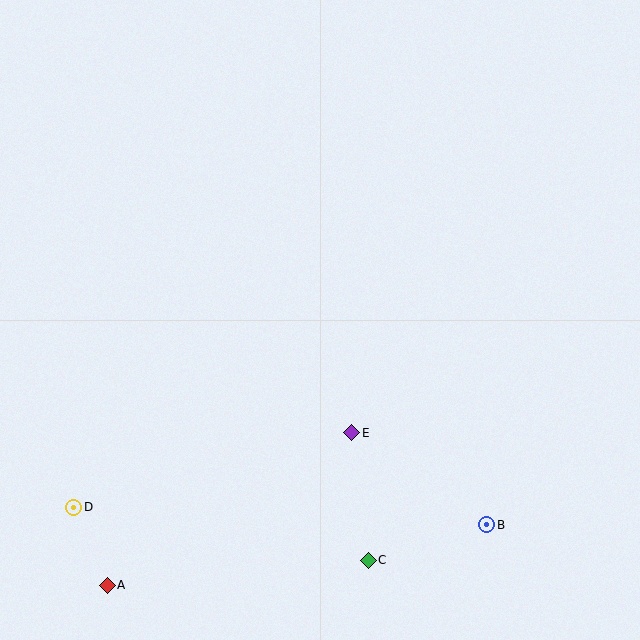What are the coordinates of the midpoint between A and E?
The midpoint between A and E is at (229, 509).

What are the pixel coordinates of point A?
Point A is at (107, 585).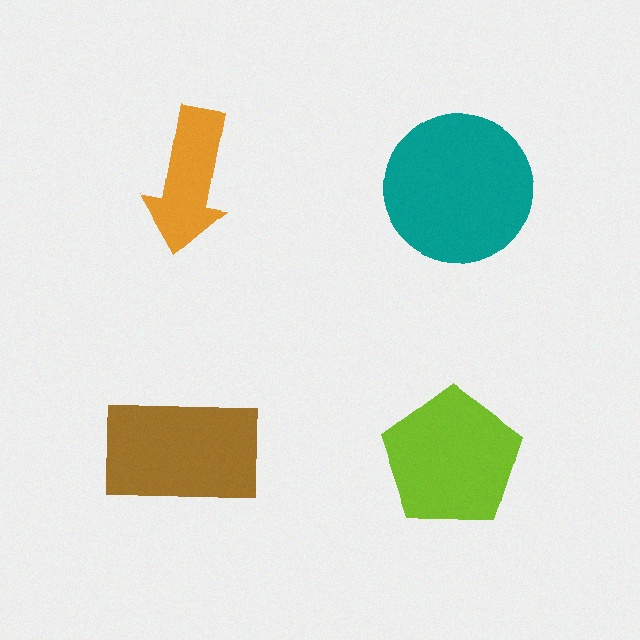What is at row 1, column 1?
An orange arrow.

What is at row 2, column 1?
A brown rectangle.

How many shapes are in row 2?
2 shapes.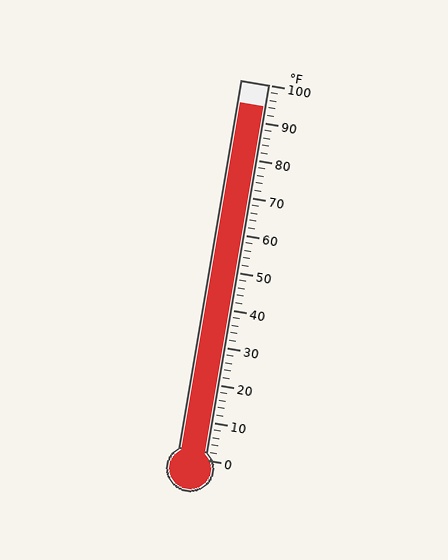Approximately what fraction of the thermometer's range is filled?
The thermometer is filled to approximately 95% of its range.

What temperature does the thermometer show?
The thermometer shows approximately 94°F.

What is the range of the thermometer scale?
The thermometer scale ranges from 0°F to 100°F.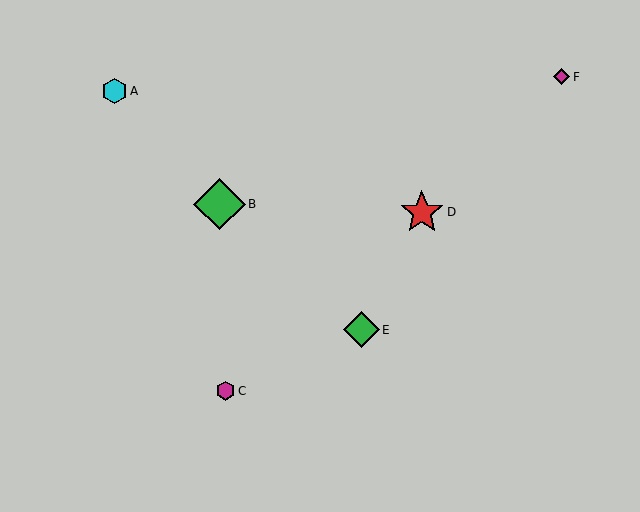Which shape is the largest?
The green diamond (labeled B) is the largest.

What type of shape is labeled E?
Shape E is a green diamond.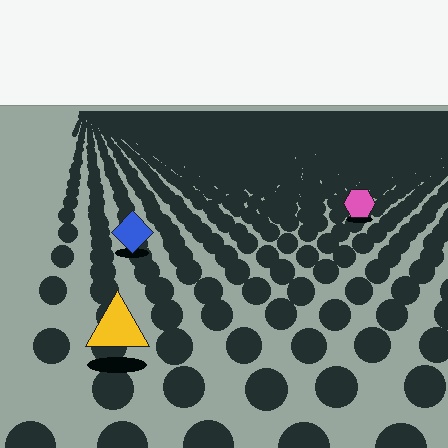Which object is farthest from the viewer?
The pink hexagon is farthest from the viewer. It appears smaller and the ground texture around it is denser.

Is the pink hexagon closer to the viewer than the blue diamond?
No. The blue diamond is closer — you can tell from the texture gradient: the ground texture is coarser near it.